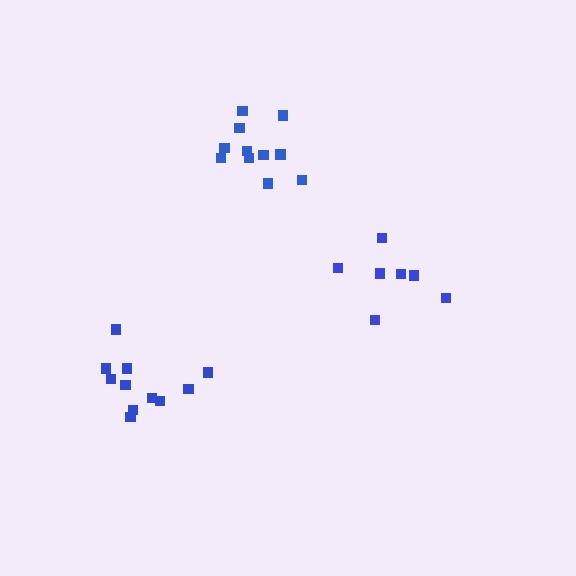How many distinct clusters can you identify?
There are 3 distinct clusters.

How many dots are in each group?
Group 1: 11 dots, Group 2: 11 dots, Group 3: 7 dots (29 total).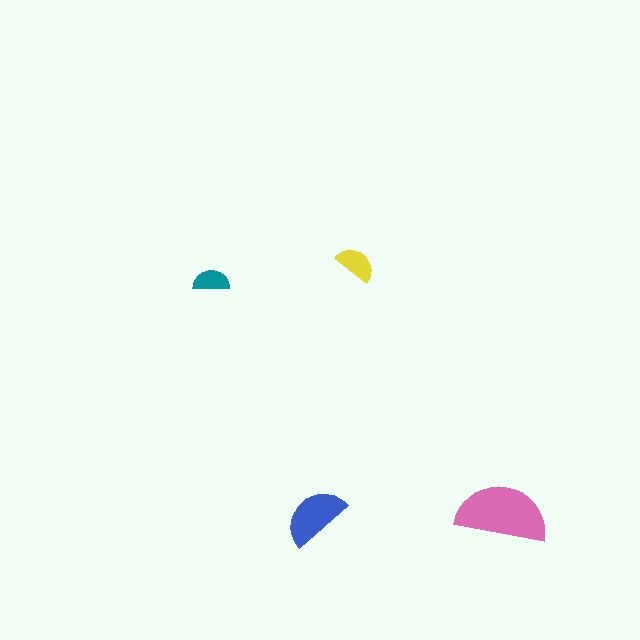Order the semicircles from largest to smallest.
the pink one, the blue one, the yellow one, the teal one.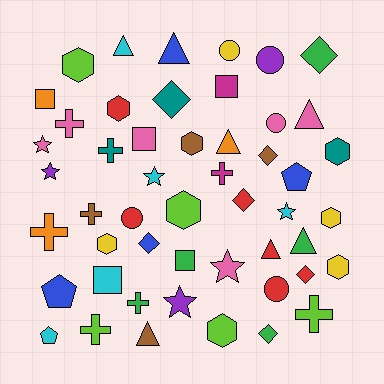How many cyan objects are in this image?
There are 5 cyan objects.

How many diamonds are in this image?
There are 7 diamonds.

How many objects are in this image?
There are 50 objects.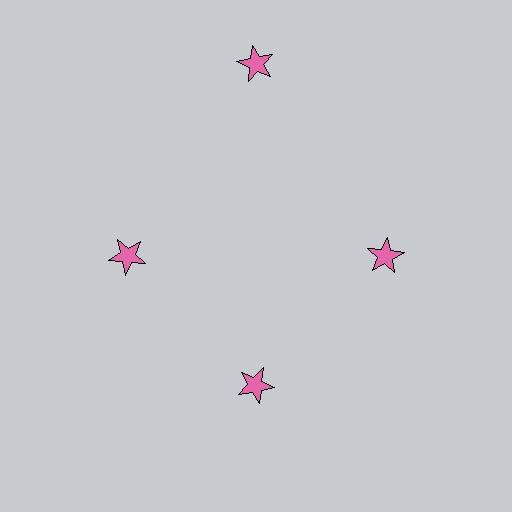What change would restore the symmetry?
The symmetry would be restored by moving it inward, back onto the ring so that all 4 stars sit at equal angles and equal distance from the center.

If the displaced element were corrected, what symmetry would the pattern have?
It would have 4-fold rotational symmetry — the pattern would map onto itself every 90 degrees.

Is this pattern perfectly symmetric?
No. The 4 pink stars are arranged in a ring, but one element near the 12 o'clock position is pushed outward from the center, breaking the 4-fold rotational symmetry.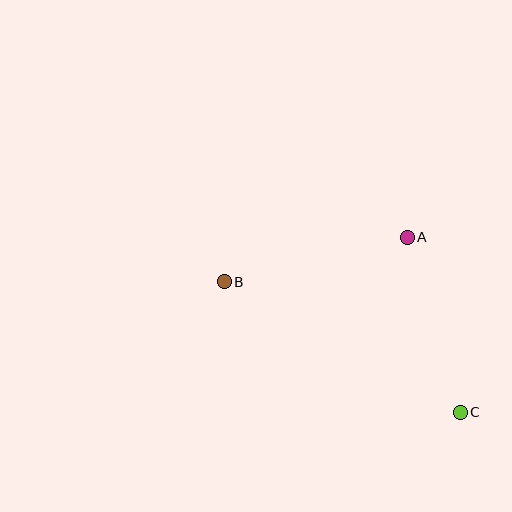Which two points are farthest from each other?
Points B and C are farthest from each other.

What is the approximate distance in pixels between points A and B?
The distance between A and B is approximately 189 pixels.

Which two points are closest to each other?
Points A and C are closest to each other.